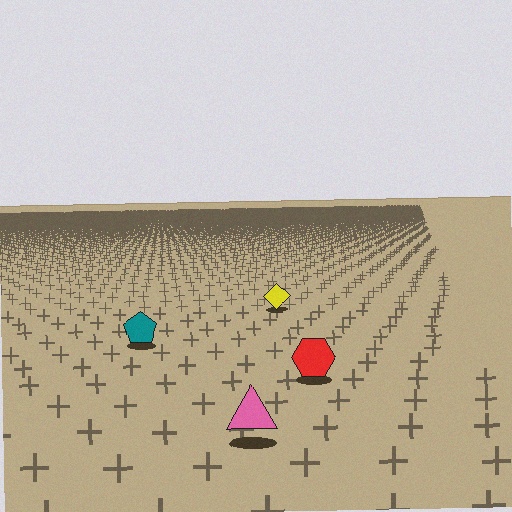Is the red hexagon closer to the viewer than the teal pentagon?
Yes. The red hexagon is closer — you can tell from the texture gradient: the ground texture is coarser near it.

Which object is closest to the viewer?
The pink triangle is closest. The texture marks near it are larger and more spread out.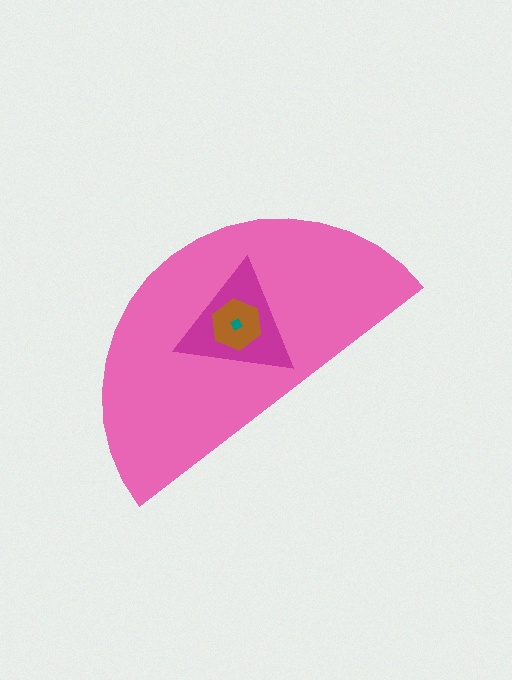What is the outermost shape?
The pink semicircle.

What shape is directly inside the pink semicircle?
The magenta triangle.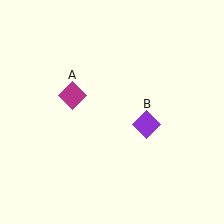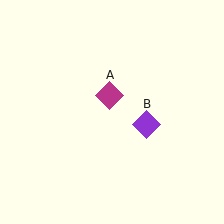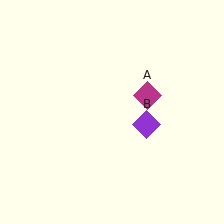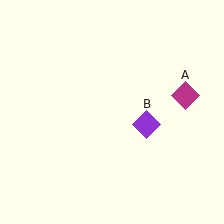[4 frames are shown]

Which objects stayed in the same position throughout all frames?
Purple diamond (object B) remained stationary.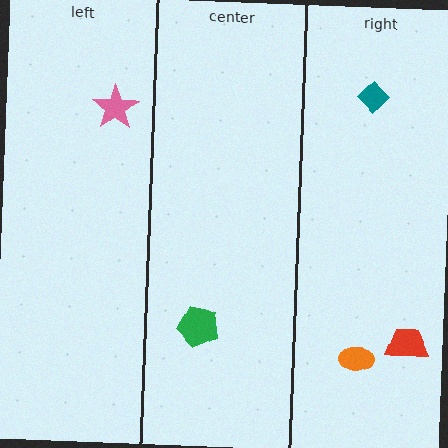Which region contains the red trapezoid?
The right region.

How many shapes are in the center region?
1.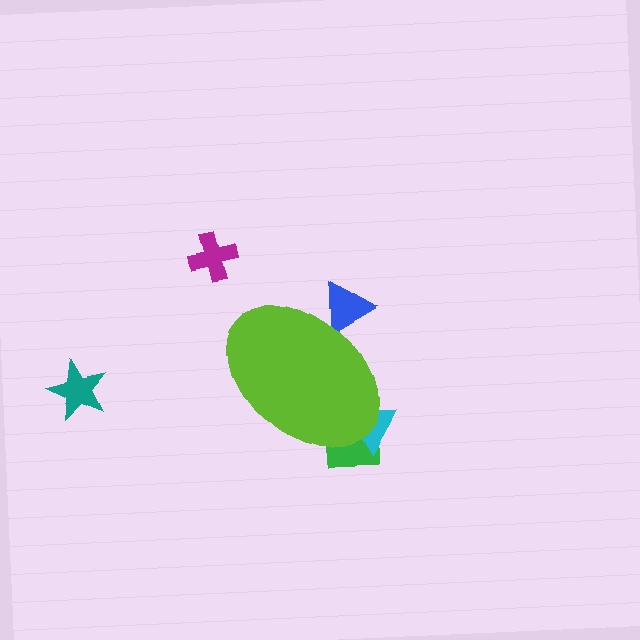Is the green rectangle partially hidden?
Yes, the green rectangle is partially hidden behind the lime ellipse.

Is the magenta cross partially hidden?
No, the magenta cross is fully visible.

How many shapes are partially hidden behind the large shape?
3 shapes are partially hidden.